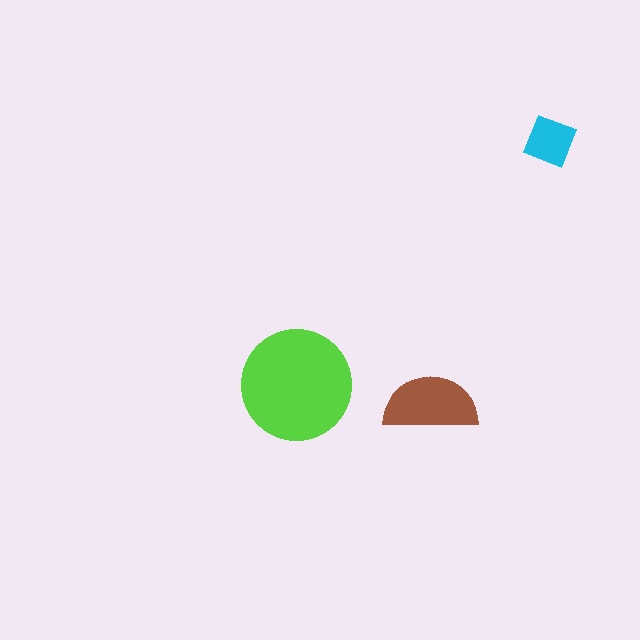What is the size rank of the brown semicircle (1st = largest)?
2nd.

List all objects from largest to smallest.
The lime circle, the brown semicircle, the cyan diamond.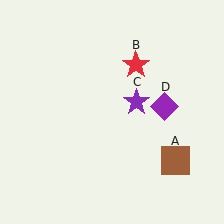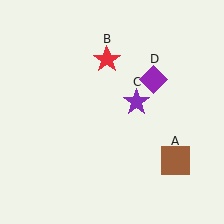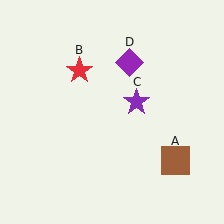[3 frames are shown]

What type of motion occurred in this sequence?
The red star (object B), purple diamond (object D) rotated counterclockwise around the center of the scene.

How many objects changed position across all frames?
2 objects changed position: red star (object B), purple diamond (object D).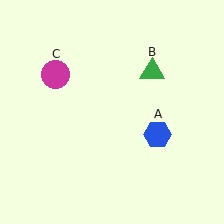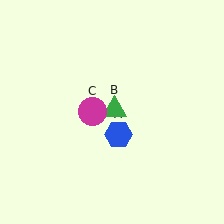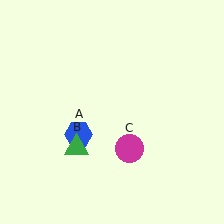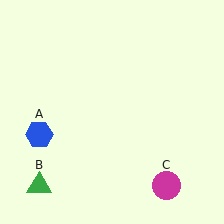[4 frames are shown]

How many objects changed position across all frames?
3 objects changed position: blue hexagon (object A), green triangle (object B), magenta circle (object C).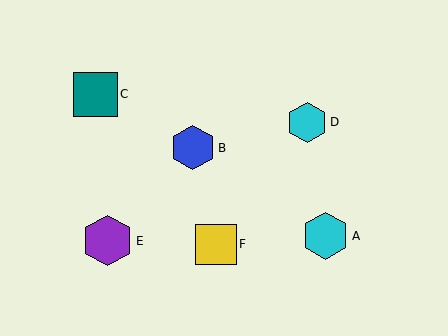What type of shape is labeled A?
Shape A is a cyan hexagon.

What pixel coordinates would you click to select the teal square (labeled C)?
Click at (95, 94) to select the teal square C.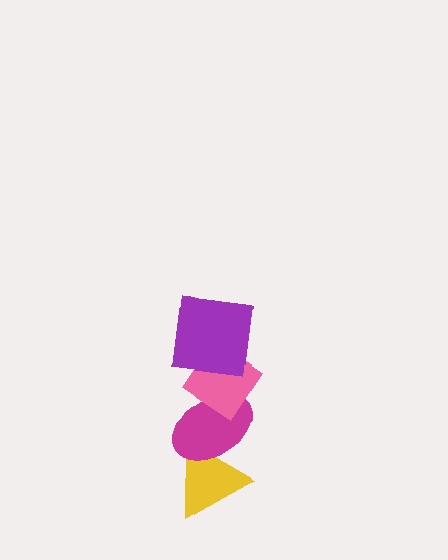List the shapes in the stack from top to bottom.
From top to bottom: the purple square, the pink diamond, the magenta ellipse, the yellow triangle.